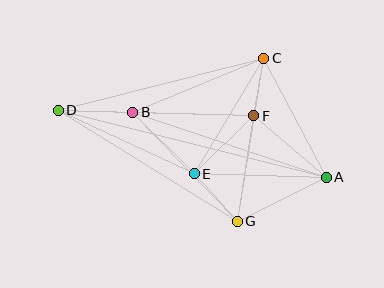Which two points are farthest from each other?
Points A and D are farthest from each other.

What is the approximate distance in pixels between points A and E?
The distance between A and E is approximately 132 pixels.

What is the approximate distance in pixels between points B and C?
The distance between B and C is approximately 142 pixels.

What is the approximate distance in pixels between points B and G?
The distance between B and G is approximately 151 pixels.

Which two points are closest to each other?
Points C and F are closest to each other.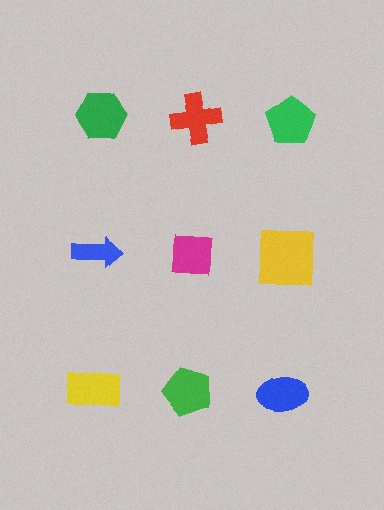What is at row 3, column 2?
A green pentagon.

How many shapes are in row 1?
3 shapes.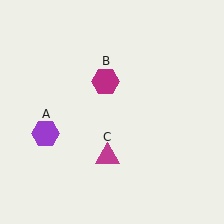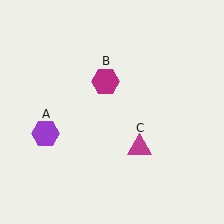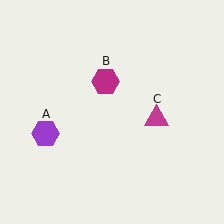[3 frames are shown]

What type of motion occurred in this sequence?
The magenta triangle (object C) rotated counterclockwise around the center of the scene.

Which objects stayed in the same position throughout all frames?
Purple hexagon (object A) and magenta hexagon (object B) remained stationary.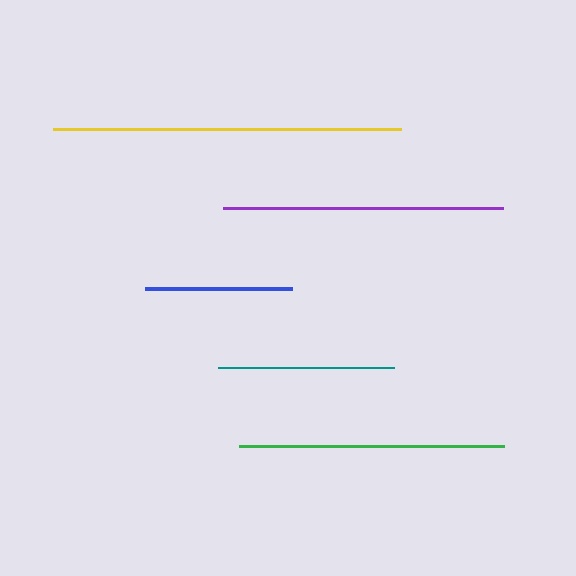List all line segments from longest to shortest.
From longest to shortest: yellow, purple, green, teal, blue.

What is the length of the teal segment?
The teal segment is approximately 176 pixels long.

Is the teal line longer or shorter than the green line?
The green line is longer than the teal line.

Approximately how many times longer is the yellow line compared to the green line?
The yellow line is approximately 1.3 times the length of the green line.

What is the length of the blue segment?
The blue segment is approximately 147 pixels long.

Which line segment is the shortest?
The blue line is the shortest at approximately 147 pixels.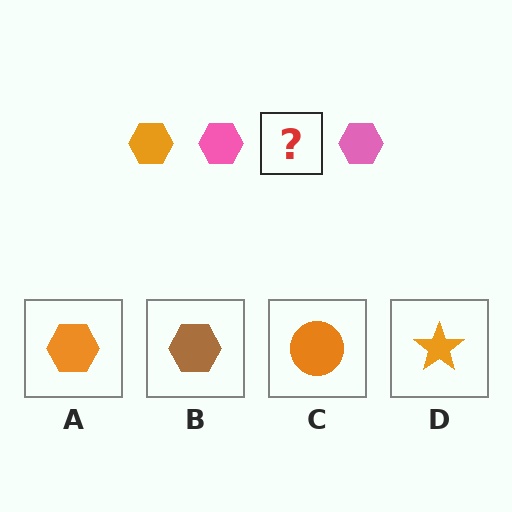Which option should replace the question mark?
Option A.